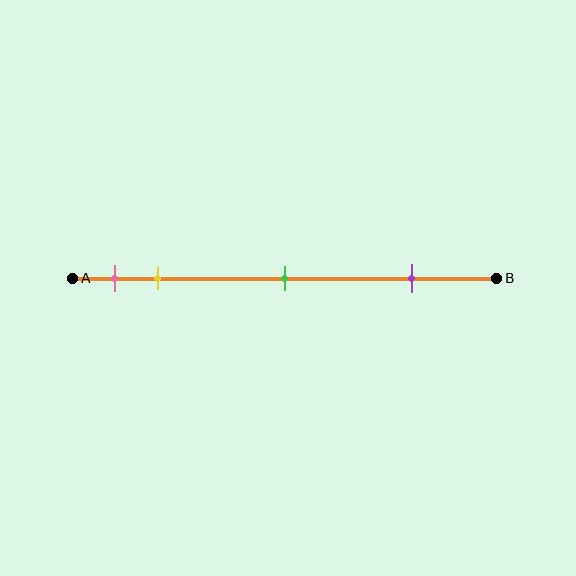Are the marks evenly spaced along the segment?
No, the marks are not evenly spaced.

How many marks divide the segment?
There are 4 marks dividing the segment.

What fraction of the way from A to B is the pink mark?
The pink mark is approximately 10% (0.1) of the way from A to B.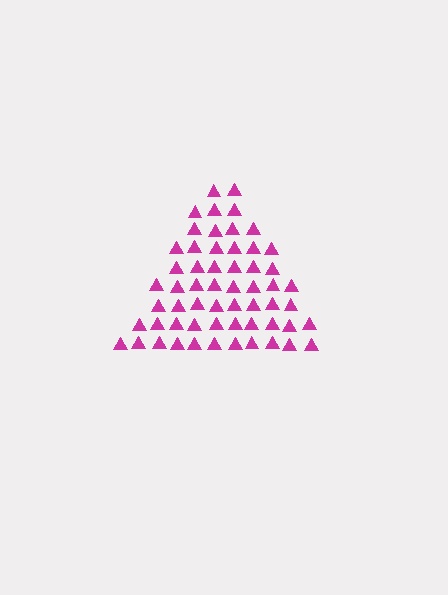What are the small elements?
The small elements are triangles.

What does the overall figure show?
The overall figure shows a triangle.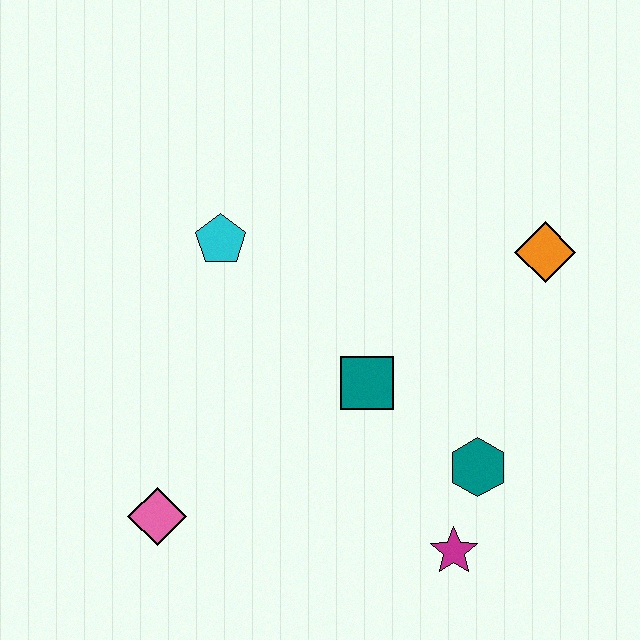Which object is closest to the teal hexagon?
The magenta star is closest to the teal hexagon.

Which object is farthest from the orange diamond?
The pink diamond is farthest from the orange diamond.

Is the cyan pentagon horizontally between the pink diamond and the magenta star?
Yes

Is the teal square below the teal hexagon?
No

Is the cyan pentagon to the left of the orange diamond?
Yes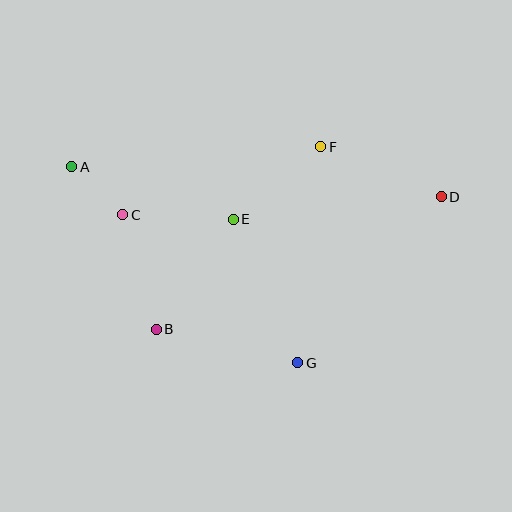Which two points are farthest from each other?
Points A and D are farthest from each other.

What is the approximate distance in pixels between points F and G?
The distance between F and G is approximately 218 pixels.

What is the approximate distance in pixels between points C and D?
The distance between C and D is approximately 319 pixels.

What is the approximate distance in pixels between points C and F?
The distance between C and F is approximately 209 pixels.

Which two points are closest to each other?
Points A and C are closest to each other.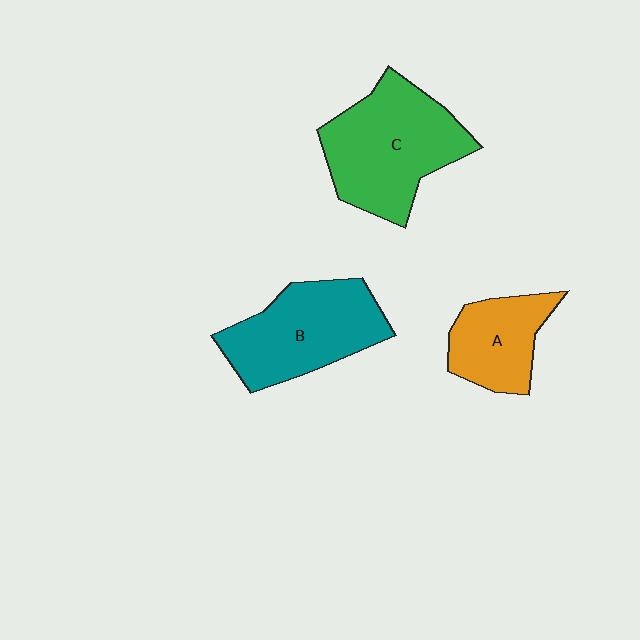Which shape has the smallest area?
Shape A (orange).